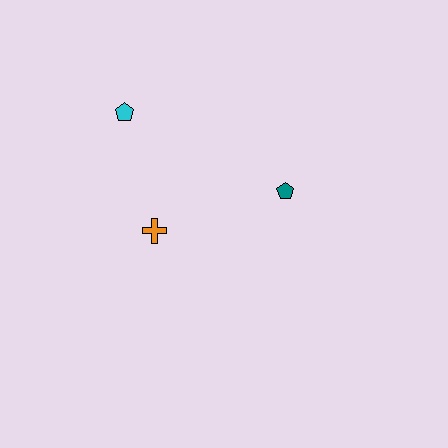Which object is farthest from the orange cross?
The teal pentagon is farthest from the orange cross.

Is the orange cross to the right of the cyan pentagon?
Yes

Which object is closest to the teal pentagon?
The orange cross is closest to the teal pentagon.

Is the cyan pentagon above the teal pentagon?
Yes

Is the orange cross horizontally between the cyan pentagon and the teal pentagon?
Yes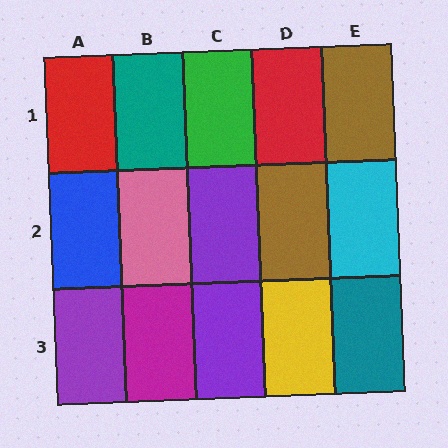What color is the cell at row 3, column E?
Teal.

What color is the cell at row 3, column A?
Purple.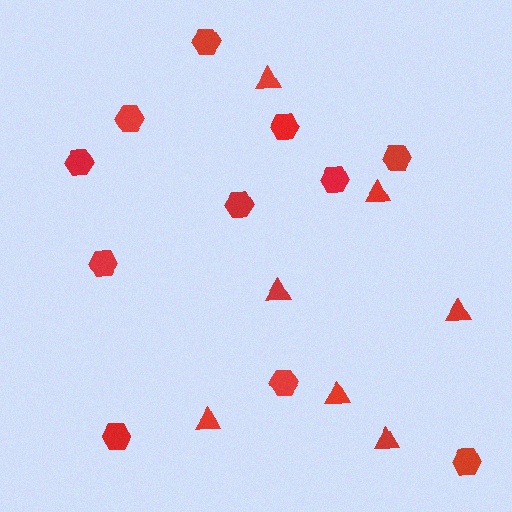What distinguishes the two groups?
There are 2 groups: one group of triangles (7) and one group of hexagons (11).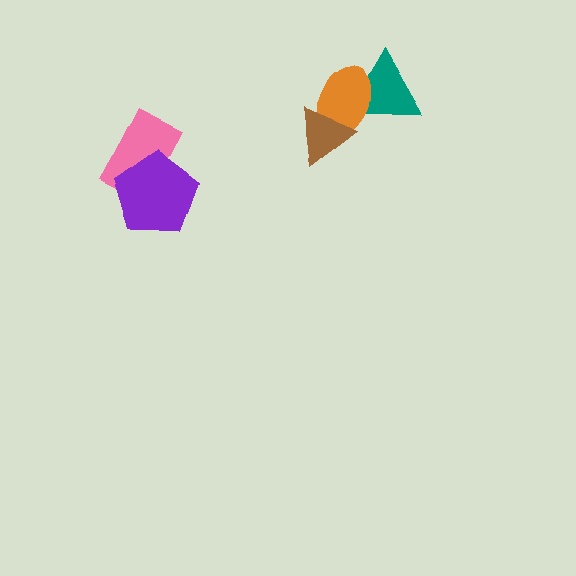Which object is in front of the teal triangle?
The orange ellipse is in front of the teal triangle.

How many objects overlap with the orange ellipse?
2 objects overlap with the orange ellipse.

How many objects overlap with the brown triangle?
1 object overlaps with the brown triangle.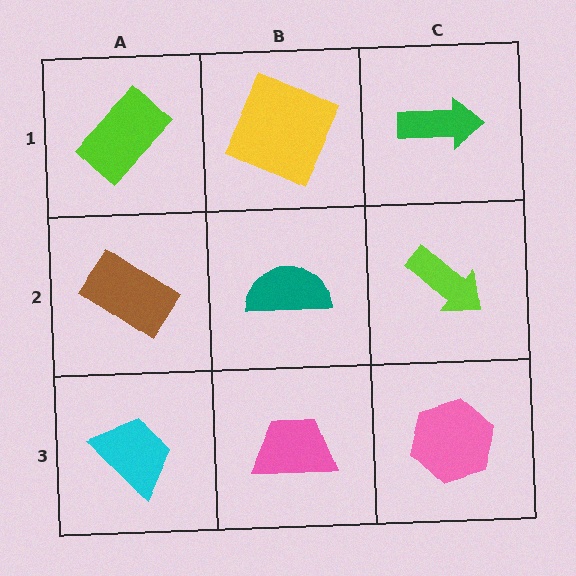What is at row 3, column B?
A pink trapezoid.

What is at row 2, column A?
A brown rectangle.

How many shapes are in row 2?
3 shapes.